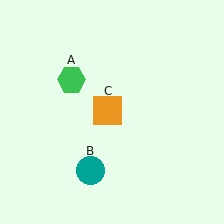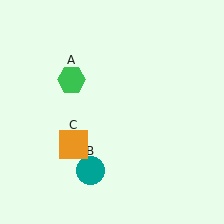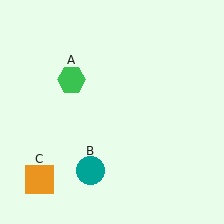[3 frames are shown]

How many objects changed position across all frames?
1 object changed position: orange square (object C).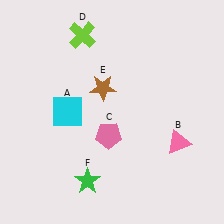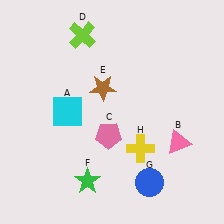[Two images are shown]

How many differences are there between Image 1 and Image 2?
There are 2 differences between the two images.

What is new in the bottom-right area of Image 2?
A yellow cross (H) was added in the bottom-right area of Image 2.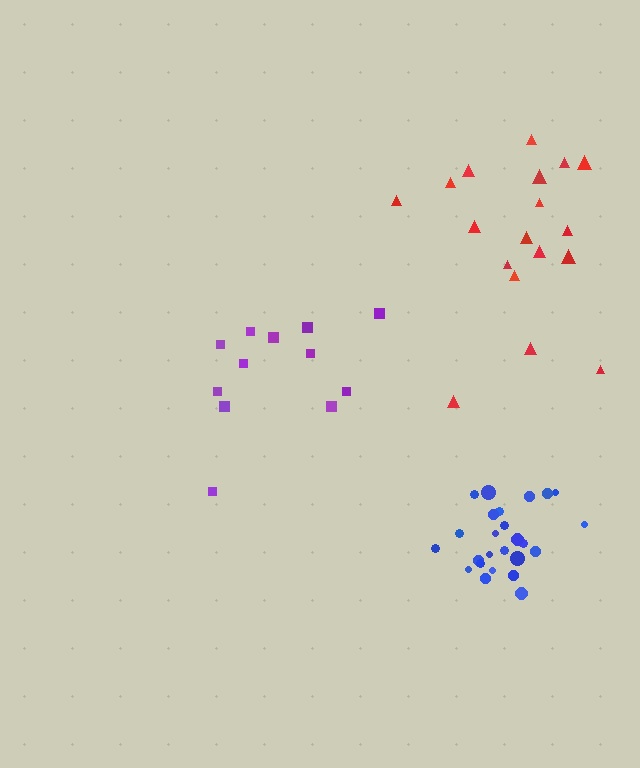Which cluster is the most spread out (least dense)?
Red.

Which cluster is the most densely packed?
Blue.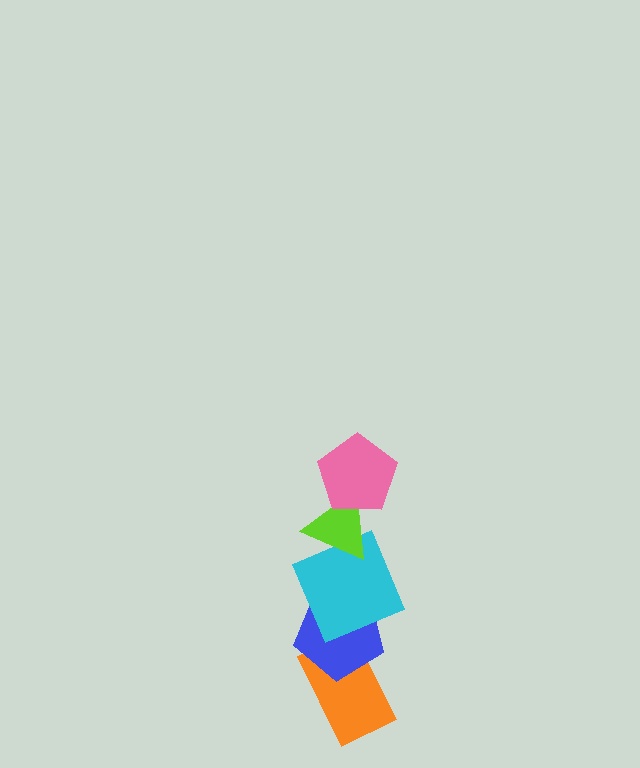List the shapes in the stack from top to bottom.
From top to bottom: the pink pentagon, the lime triangle, the cyan square, the blue pentagon, the orange rectangle.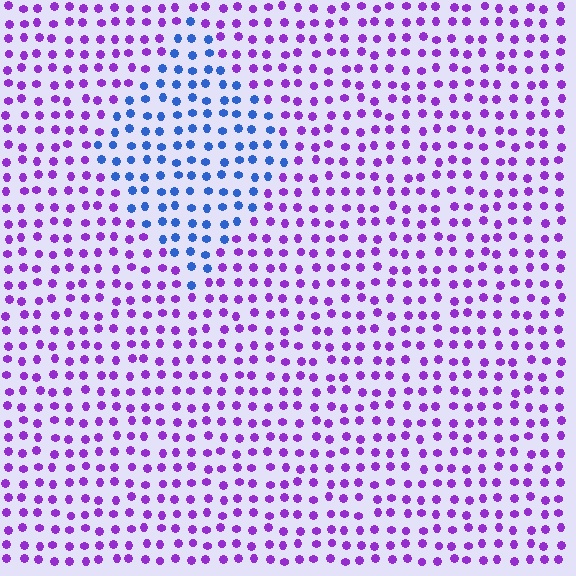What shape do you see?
I see a diamond.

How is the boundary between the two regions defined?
The boundary is defined purely by a slight shift in hue (about 59 degrees). Spacing, size, and orientation are identical on both sides.